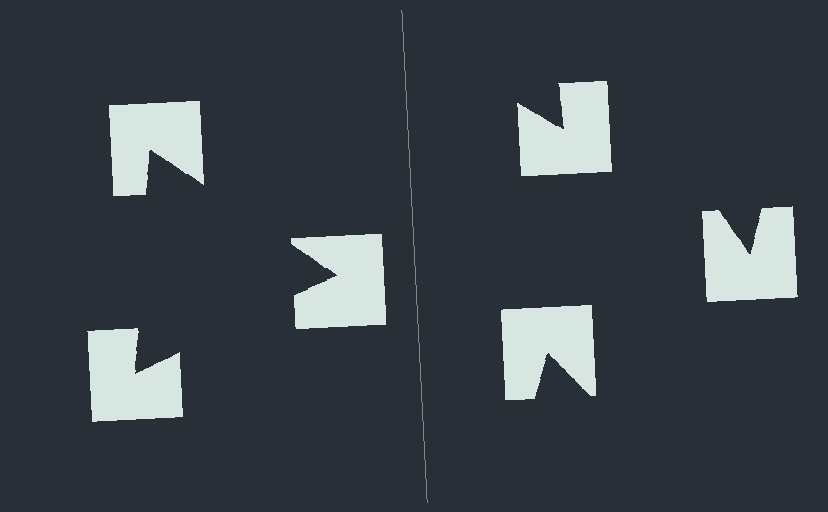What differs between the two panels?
The notched squares are positioned identically on both sides; only the wedge orientations differ. On the left they align to a triangle; on the right they are misaligned.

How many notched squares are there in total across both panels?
6 — 3 on each side.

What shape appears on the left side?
An illusory triangle.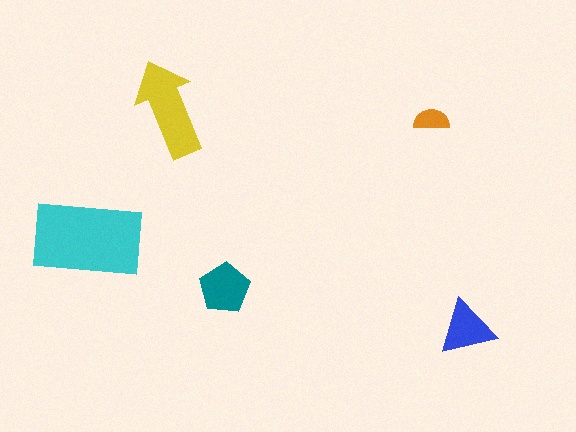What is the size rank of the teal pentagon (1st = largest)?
3rd.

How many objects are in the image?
There are 5 objects in the image.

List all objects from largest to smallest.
The cyan rectangle, the yellow arrow, the teal pentagon, the blue triangle, the orange semicircle.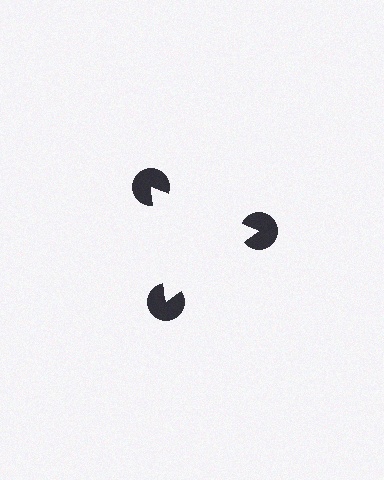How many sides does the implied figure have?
3 sides.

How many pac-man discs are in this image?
There are 3 — one at each vertex of the illusory triangle.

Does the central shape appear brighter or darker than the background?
It typically appears slightly brighter than the background, even though no actual brightness change is drawn.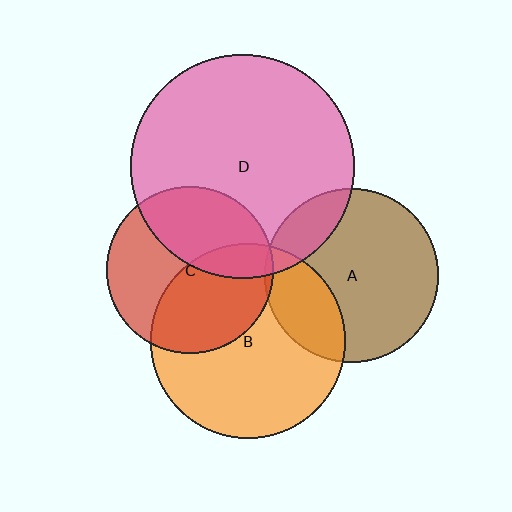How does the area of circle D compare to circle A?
Approximately 1.7 times.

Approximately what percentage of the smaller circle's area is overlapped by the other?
Approximately 10%.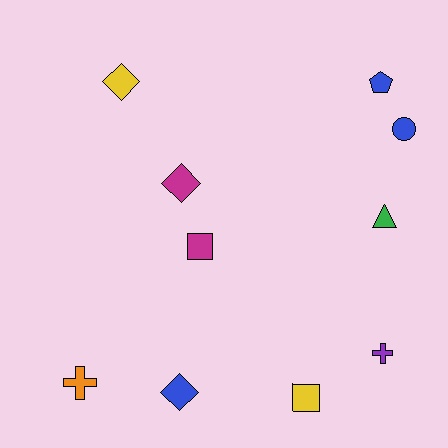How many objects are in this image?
There are 10 objects.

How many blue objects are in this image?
There are 3 blue objects.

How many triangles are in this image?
There is 1 triangle.